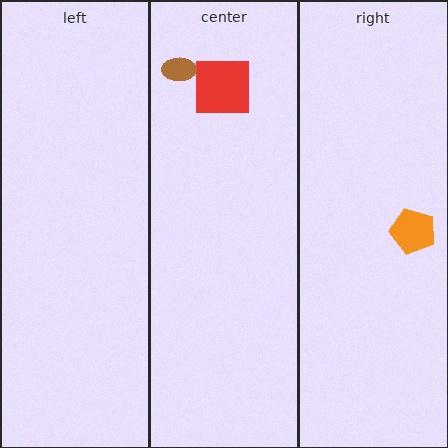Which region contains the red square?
The center region.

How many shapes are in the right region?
1.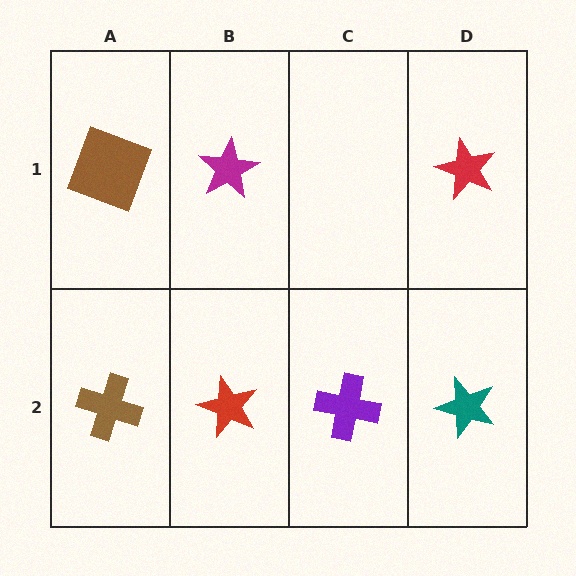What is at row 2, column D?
A teal star.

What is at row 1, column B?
A magenta star.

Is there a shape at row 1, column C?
No, that cell is empty.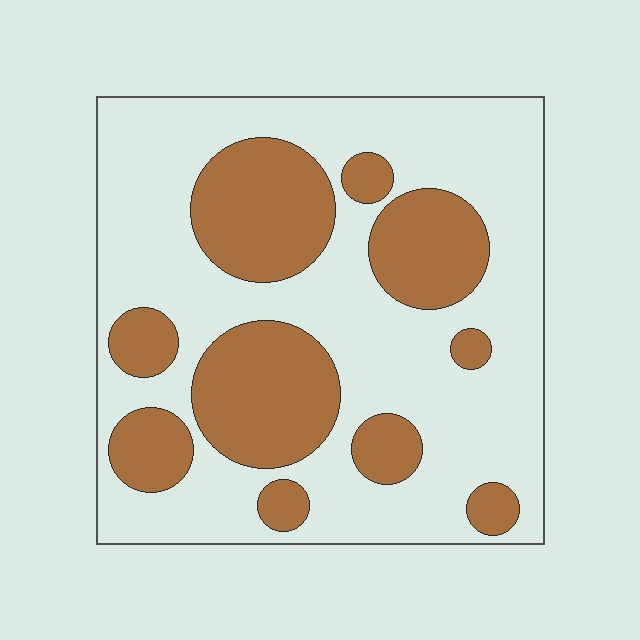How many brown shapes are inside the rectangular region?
10.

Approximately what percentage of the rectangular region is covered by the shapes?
Approximately 35%.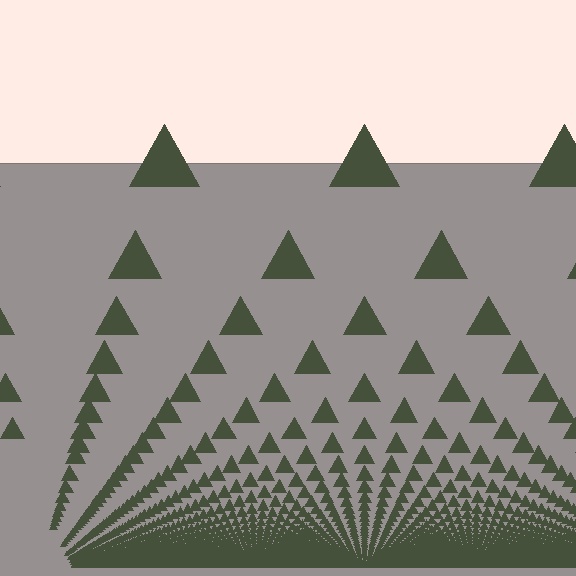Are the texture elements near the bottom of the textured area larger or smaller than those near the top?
Smaller. The gradient is inverted — elements near the bottom are smaller and denser.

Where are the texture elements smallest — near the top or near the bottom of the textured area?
Near the bottom.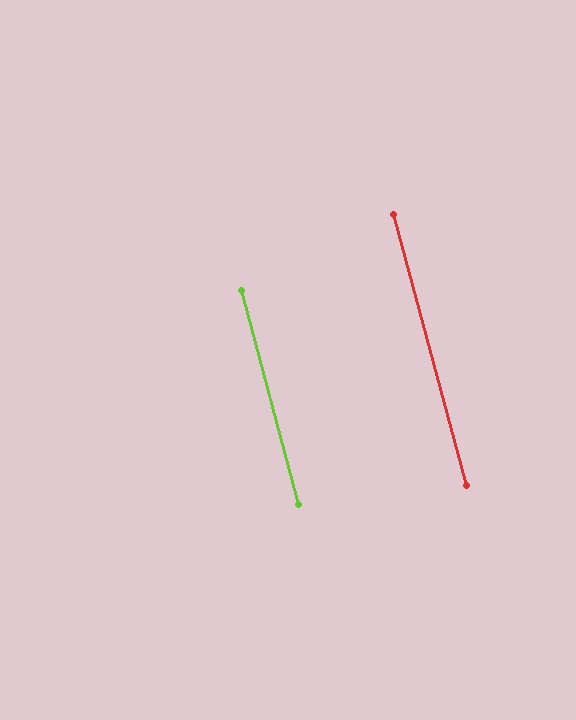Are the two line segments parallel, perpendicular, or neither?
Parallel — their directions differ by only 0.1°.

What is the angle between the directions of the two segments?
Approximately 0 degrees.